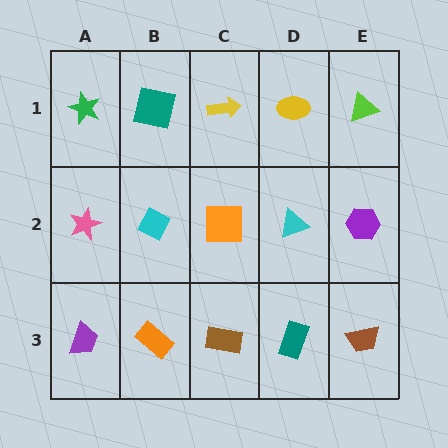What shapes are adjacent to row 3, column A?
A pink star (row 2, column A), an orange rectangle (row 3, column B).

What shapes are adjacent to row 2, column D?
A yellow ellipse (row 1, column D), a teal rectangle (row 3, column D), an orange square (row 2, column C), a purple hexagon (row 2, column E).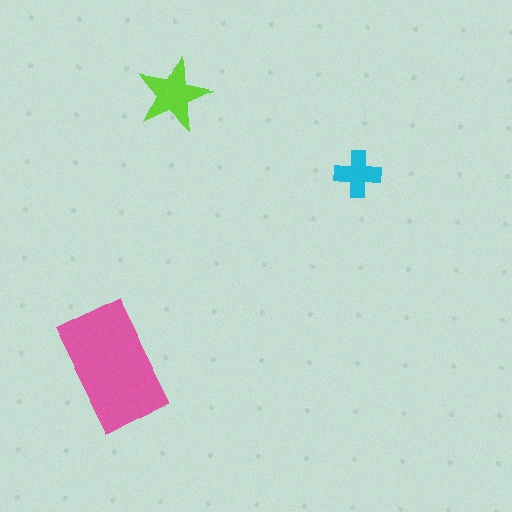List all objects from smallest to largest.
The cyan cross, the lime star, the pink rectangle.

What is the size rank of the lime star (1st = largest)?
2nd.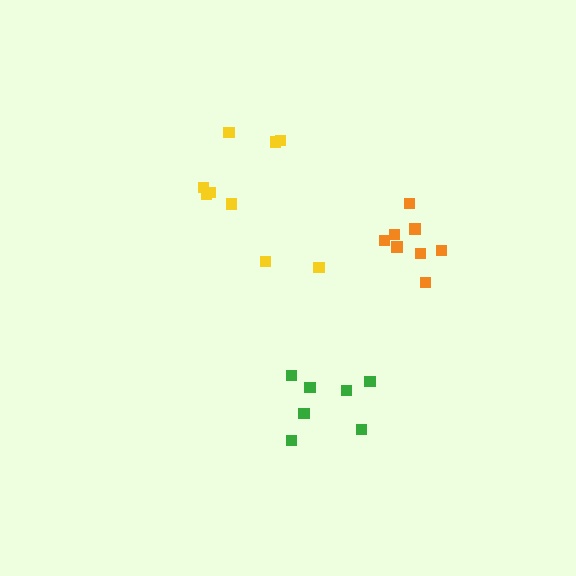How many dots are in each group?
Group 1: 8 dots, Group 2: 9 dots, Group 3: 7 dots (24 total).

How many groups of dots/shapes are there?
There are 3 groups.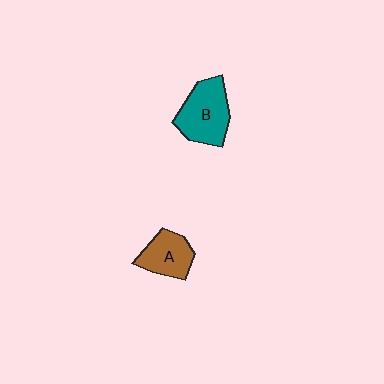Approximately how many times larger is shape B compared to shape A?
Approximately 1.4 times.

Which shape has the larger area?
Shape B (teal).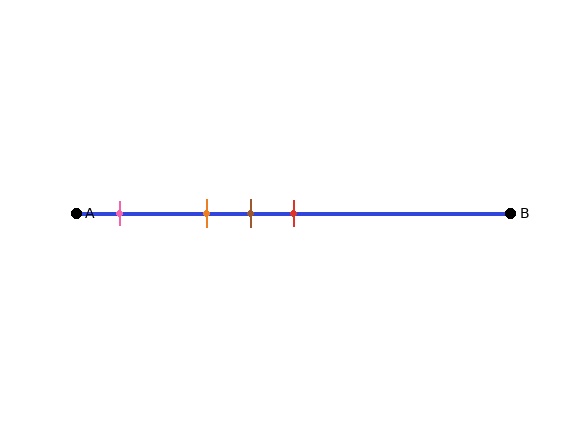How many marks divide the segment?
There are 4 marks dividing the segment.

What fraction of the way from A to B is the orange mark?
The orange mark is approximately 30% (0.3) of the way from A to B.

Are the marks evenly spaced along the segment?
No, the marks are not evenly spaced.